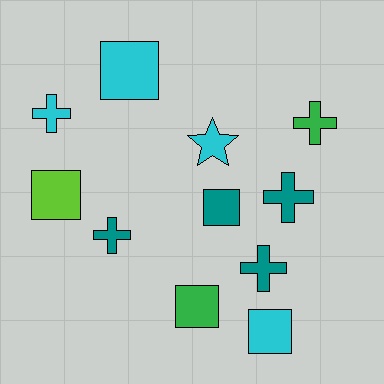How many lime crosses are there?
There are no lime crosses.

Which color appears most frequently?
Cyan, with 4 objects.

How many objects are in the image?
There are 11 objects.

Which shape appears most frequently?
Square, with 5 objects.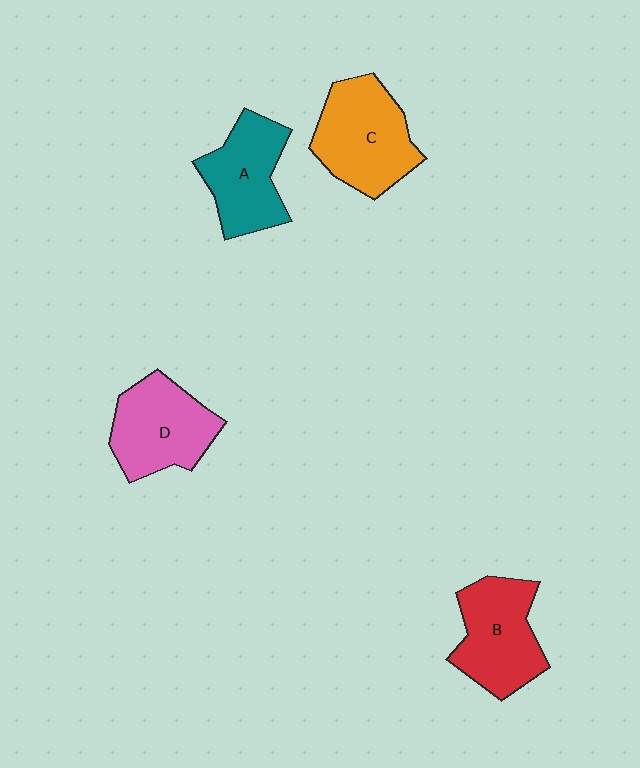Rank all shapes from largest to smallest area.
From largest to smallest: C (orange), B (red), D (pink), A (teal).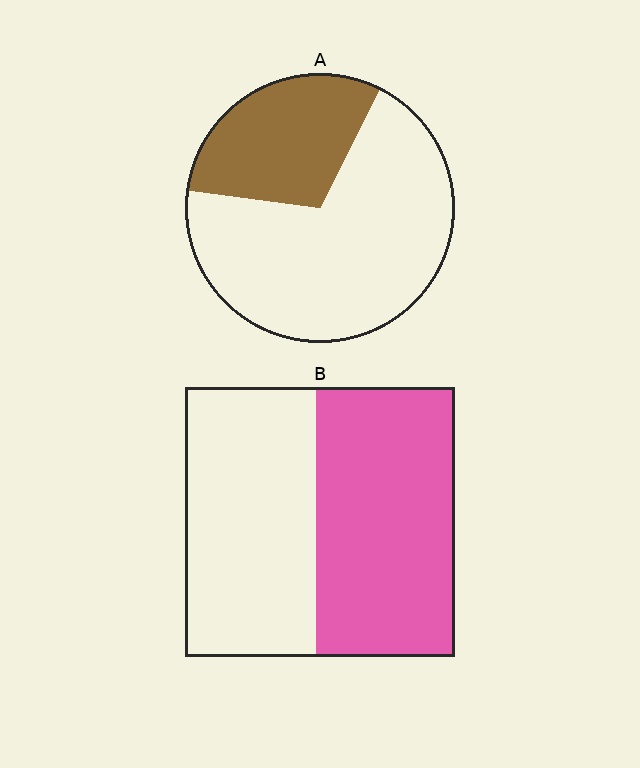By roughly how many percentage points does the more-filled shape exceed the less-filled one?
By roughly 20 percentage points (B over A).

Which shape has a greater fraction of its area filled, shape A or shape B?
Shape B.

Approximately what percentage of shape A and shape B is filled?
A is approximately 30% and B is approximately 50%.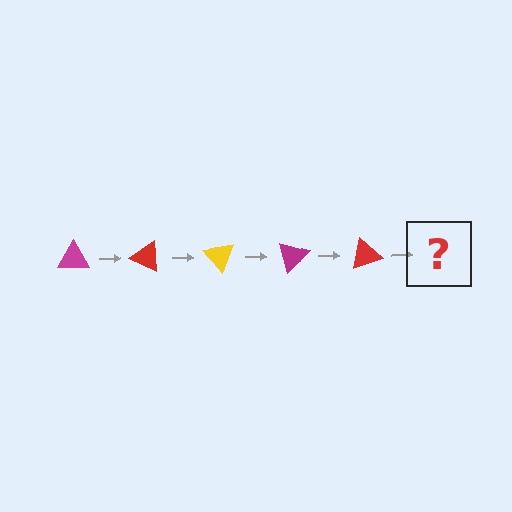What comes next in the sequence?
The next element should be a yellow triangle, rotated 125 degrees from the start.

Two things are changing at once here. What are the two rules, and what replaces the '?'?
The two rules are that it rotates 25 degrees each step and the color cycles through magenta, red, and yellow. The '?' should be a yellow triangle, rotated 125 degrees from the start.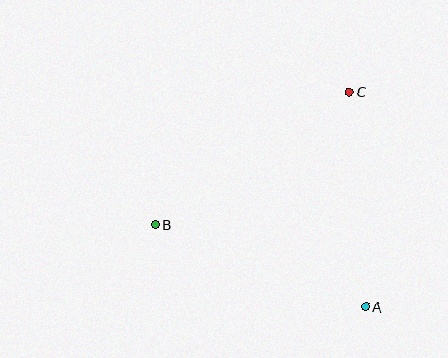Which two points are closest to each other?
Points A and C are closest to each other.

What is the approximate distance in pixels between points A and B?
The distance between A and B is approximately 226 pixels.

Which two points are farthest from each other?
Points B and C are farthest from each other.